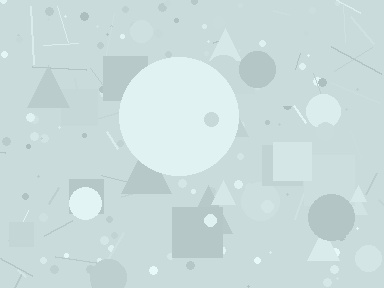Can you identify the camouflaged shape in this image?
The camouflaged shape is a circle.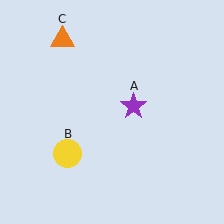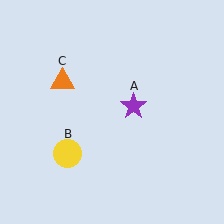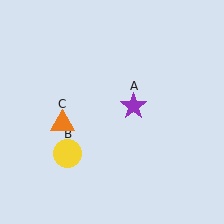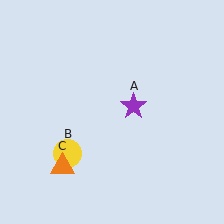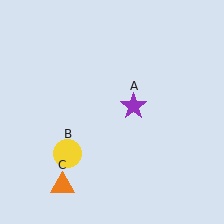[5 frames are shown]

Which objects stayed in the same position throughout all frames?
Purple star (object A) and yellow circle (object B) remained stationary.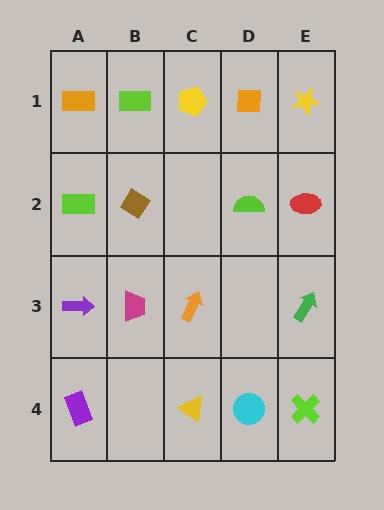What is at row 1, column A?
An orange rectangle.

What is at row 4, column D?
A cyan circle.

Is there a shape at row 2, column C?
No, that cell is empty.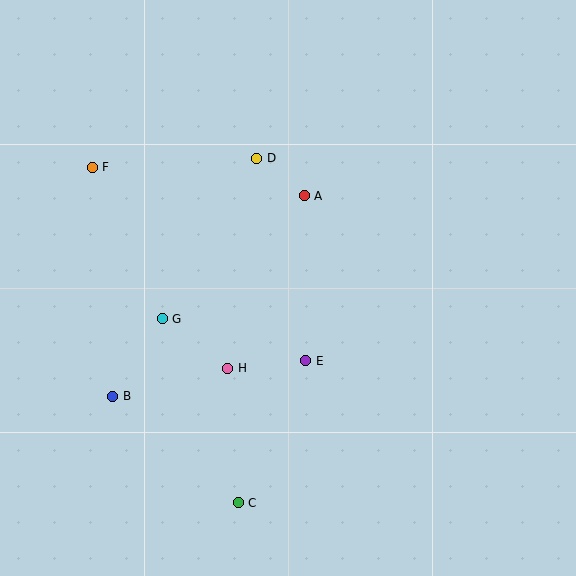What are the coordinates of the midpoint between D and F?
The midpoint between D and F is at (175, 163).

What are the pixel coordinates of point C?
Point C is at (238, 503).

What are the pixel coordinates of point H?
Point H is at (228, 368).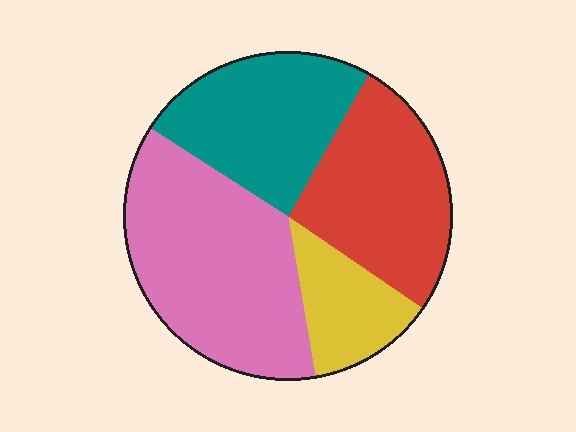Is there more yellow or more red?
Red.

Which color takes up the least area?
Yellow, at roughly 15%.